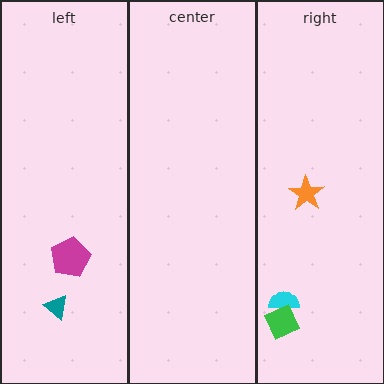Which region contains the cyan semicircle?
The right region.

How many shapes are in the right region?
3.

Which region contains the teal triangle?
The left region.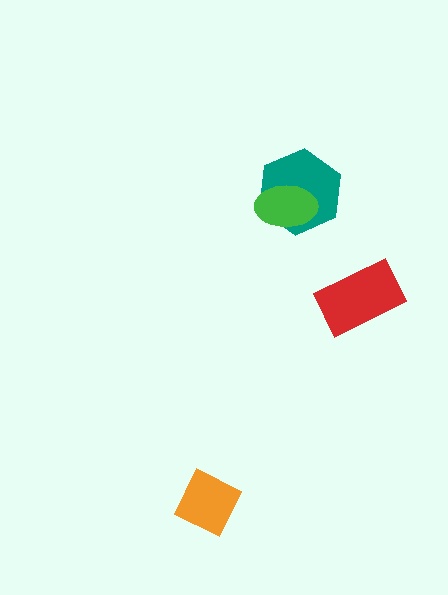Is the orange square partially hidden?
No, no other shape covers it.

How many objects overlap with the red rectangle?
0 objects overlap with the red rectangle.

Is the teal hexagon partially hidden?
Yes, it is partially covered by another shape.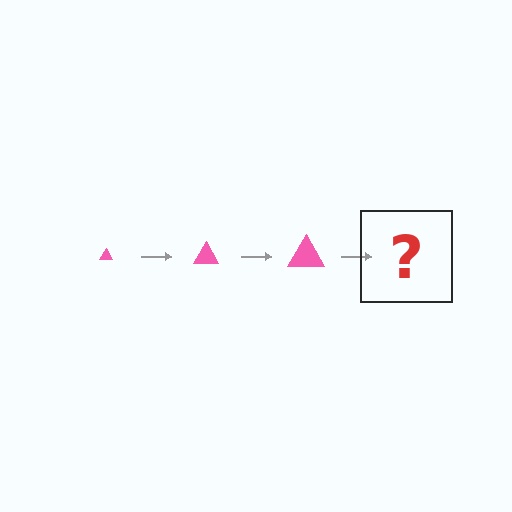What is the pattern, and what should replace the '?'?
The pattern is that the triangle gets progressively larger each step. The '?' should be a pink triangle, larger than the previous one.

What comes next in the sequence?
The next element should be a pink triangle, larger than the previous one.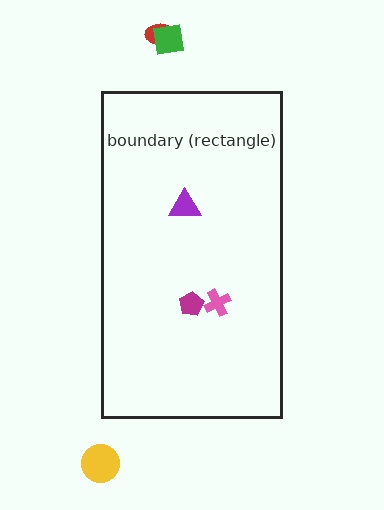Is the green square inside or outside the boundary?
Outside.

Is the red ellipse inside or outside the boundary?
Outside.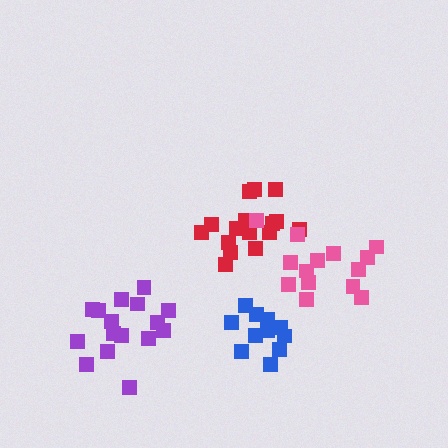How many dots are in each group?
Group 1: 16 dots, Group 2: 16 dots, Group 3: 11 dots, Group 4: 14 dots (57 total).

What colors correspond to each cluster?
The clusters are colored: red, purple, blue, pink.